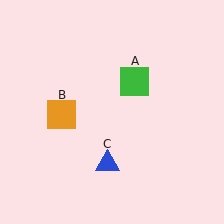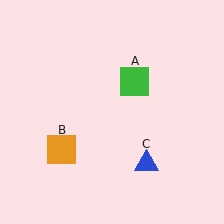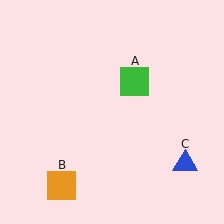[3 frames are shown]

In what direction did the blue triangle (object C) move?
The blue triangle (object C) moved right.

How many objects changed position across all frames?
2 objects changed position: orange square (object B), blue triangle (object C).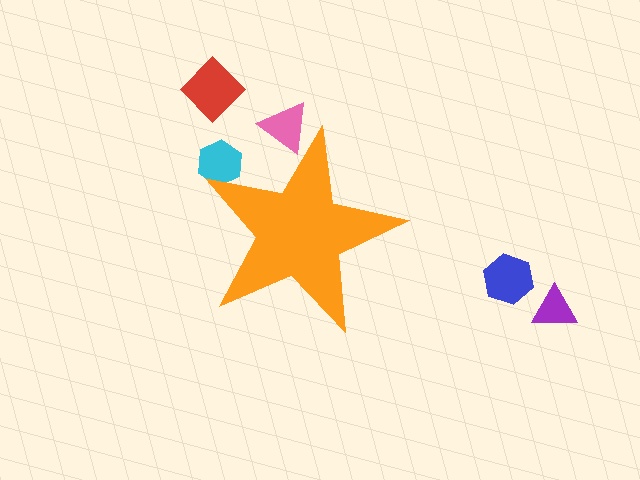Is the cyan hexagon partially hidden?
Yes, the cyan hexagon is partially hidden behind the orange star.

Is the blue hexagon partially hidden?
No, the blue hexagon is fully visible.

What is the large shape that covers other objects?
An orange star.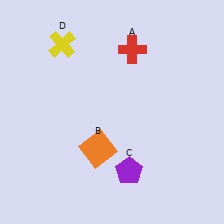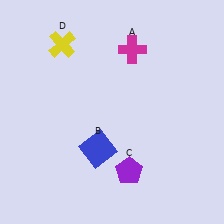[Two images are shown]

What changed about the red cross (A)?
In Image 1, A is red. In Image 2, it changed to magenta.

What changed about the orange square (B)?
In Image 1, B is orange. In Image 2, it changed to blue.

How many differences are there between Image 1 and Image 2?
There are 2 differences between the two images.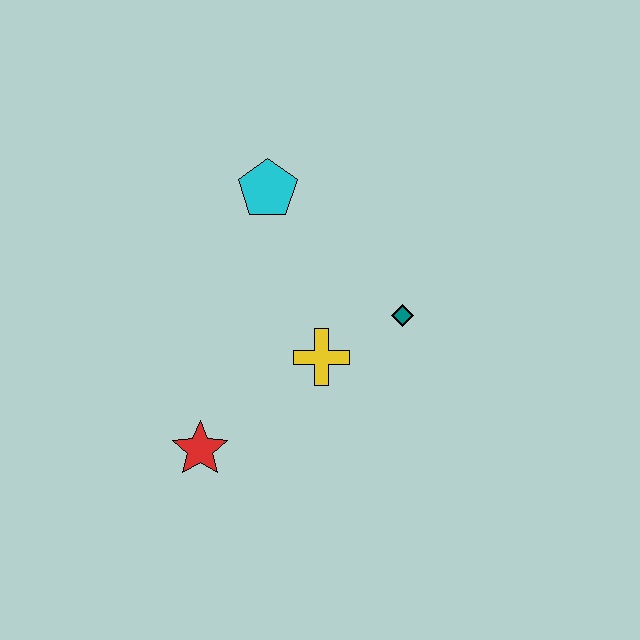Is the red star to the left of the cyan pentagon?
Yes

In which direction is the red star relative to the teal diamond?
The red star is to the left of the teal diamond.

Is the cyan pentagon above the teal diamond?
Yes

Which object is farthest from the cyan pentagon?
The red star is farthest from the cyan pentagon.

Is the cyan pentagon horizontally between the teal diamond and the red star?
Yes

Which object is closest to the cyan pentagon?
The yellow cross is closest to the cyan pentagon.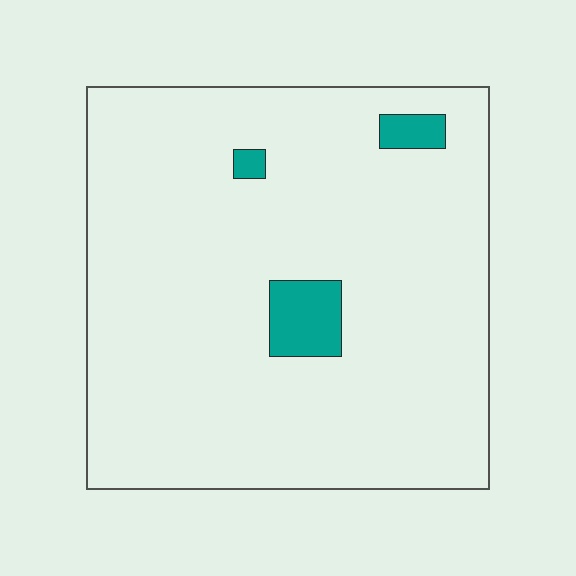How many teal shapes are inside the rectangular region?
3.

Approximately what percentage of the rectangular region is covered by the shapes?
Approximately 5%.